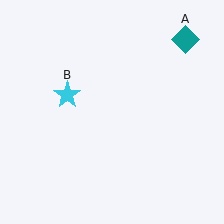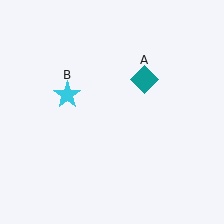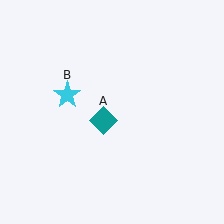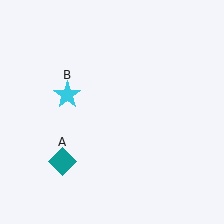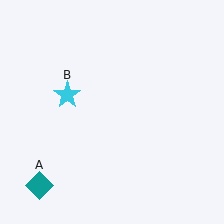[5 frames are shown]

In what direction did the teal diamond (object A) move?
The teal diamond (object A) moved down and to the left.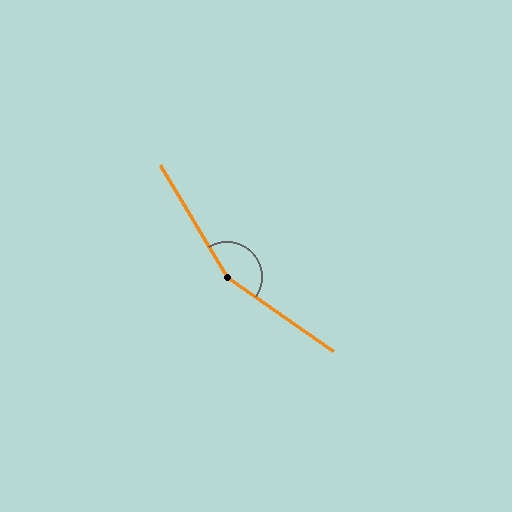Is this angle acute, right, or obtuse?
It is obtuse.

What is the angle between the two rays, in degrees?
Approximately 155 degrees.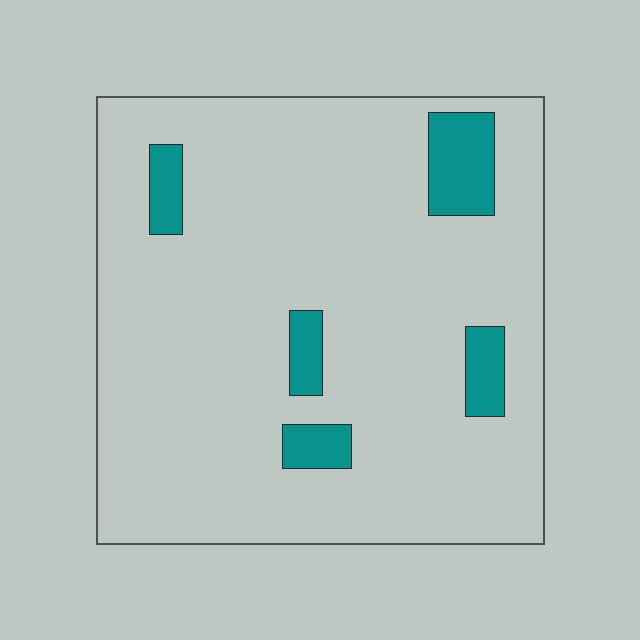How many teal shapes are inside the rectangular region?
5.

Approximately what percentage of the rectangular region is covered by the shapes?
Approximately 10%.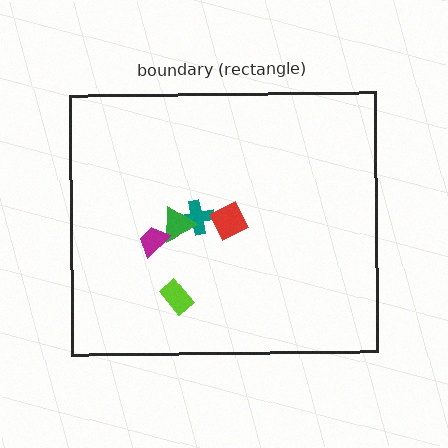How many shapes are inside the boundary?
5 inside, 0 outside.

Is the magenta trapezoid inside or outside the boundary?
Inside.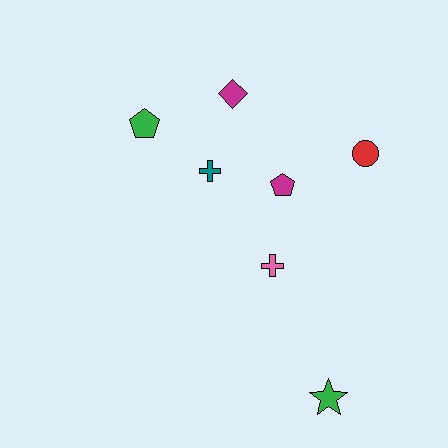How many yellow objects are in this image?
There are no yellow objects.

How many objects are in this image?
There are 7 objects.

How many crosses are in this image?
There are 2 crosses.